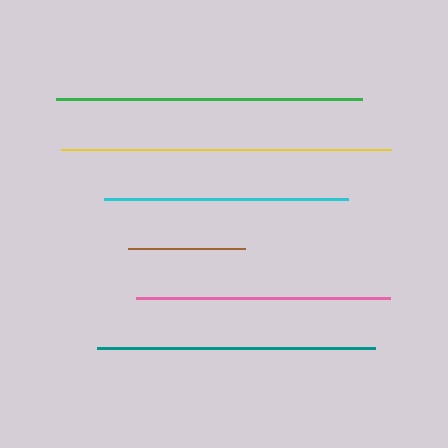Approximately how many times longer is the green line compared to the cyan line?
The green line is approximately 1.2 times the length of the cyan line.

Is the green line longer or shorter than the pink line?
The green line is longer than the pink line.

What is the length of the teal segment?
The teal segment is approximately 277 pixels long.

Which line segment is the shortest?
The brown line is the shortest at approximately 117 pixels.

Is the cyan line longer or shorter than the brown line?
The cyan line is longer than the brown line.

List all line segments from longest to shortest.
From longest to shortest: yellow, green, teal, pink, cyan, brown.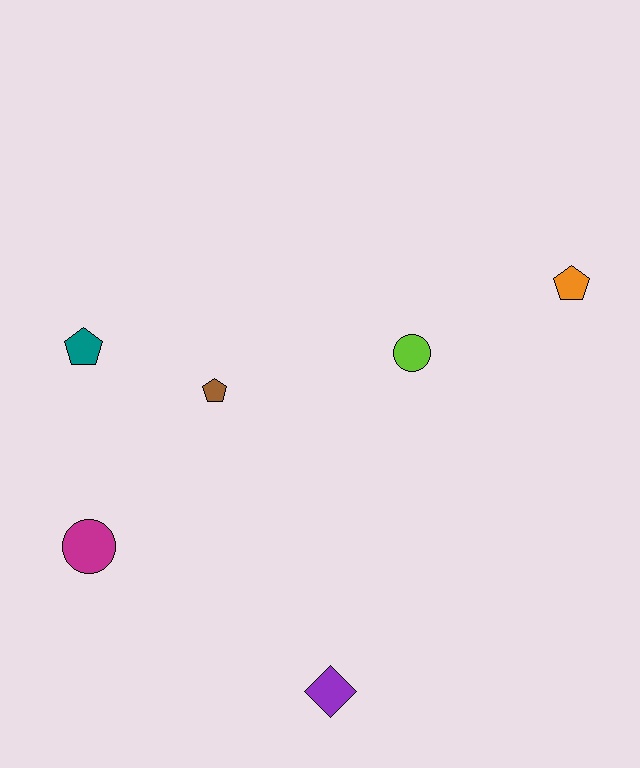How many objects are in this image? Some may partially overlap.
There are 6 objects.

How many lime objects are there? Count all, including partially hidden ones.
There is 1 lime object.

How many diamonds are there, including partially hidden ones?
There is 1 diamond.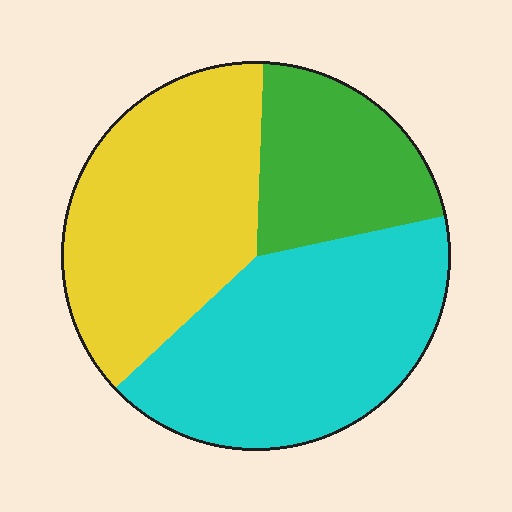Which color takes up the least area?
Green, at roughly 20%.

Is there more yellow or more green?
Yellow.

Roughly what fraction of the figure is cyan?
Cyan takes up about two fifths (2/5) of the figure.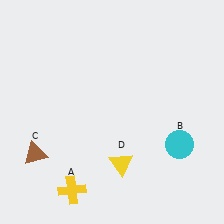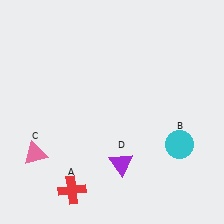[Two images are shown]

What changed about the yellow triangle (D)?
In Image 1, D is yellow. In Image 2, it changed to purple.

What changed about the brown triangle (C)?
In Image 1, C is brown. In Image 2, it changed to pink.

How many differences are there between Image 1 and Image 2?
There are 3 differences between the two images.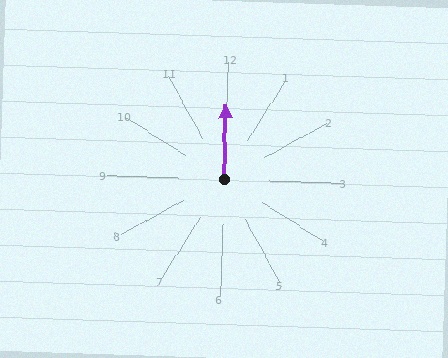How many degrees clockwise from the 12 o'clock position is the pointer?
Approximately 360 degrees.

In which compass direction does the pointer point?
North.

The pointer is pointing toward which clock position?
Roughly 12 o'clock.